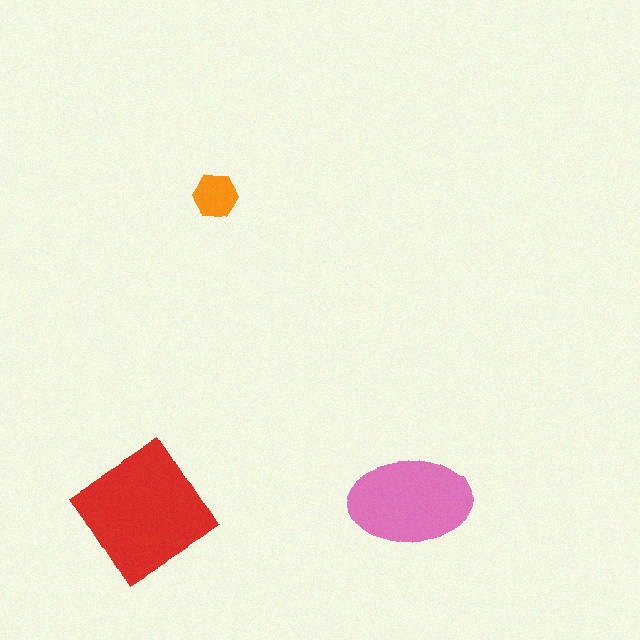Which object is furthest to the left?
The red diamond is leftmost.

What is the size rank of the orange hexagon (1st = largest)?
3rd.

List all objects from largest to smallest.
The red diamond, the pink ellipse, the orange hexagon.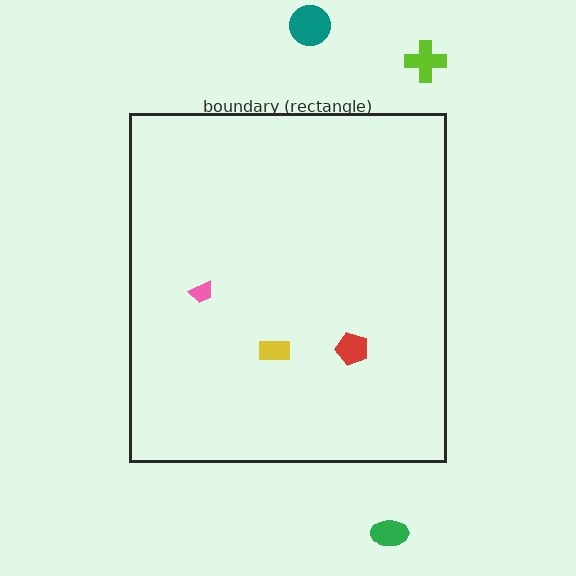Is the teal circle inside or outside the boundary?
Outside.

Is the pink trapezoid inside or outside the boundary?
Inside.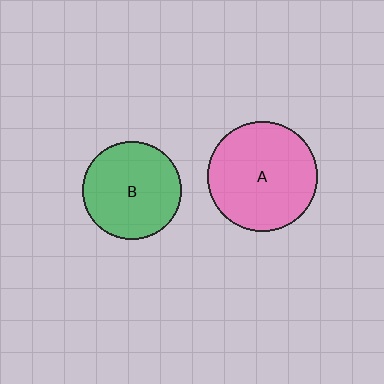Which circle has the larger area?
Circle A (pink).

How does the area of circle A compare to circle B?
Approximately 1.2 times.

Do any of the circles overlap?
No, none of the circles overlap.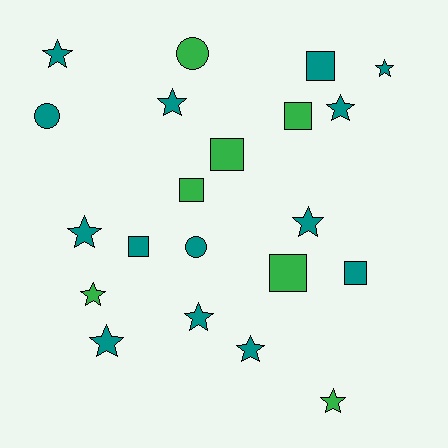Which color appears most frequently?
Teal, with 14 objects.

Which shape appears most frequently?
Star, with 11 objects.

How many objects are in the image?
There are 21 objects.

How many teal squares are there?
There are 3 teal squares.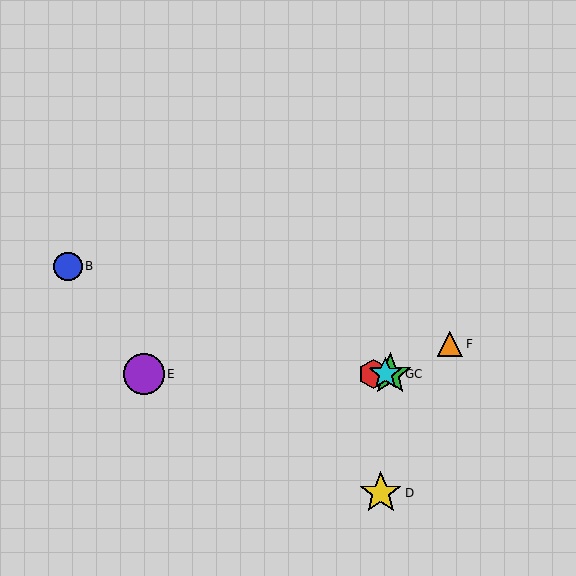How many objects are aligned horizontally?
4 objects (A, C, E, G) are aligned horizontally.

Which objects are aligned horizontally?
Objects A, C, E, G are aligned horizontally.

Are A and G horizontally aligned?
Yes, both are at y≈374.